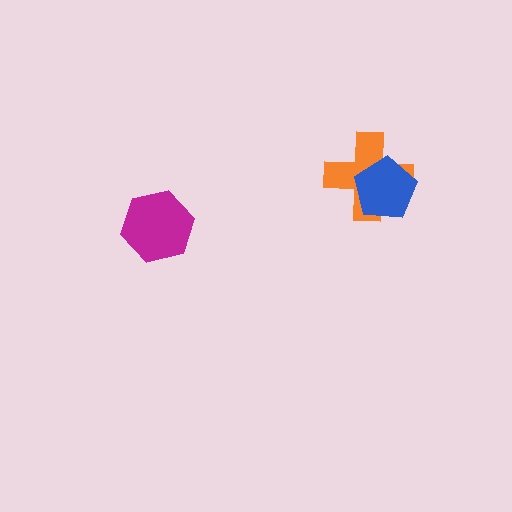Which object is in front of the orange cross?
The blue pentagon is in front of the orange cross.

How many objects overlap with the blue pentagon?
1 object overlaps with the blue pentagon.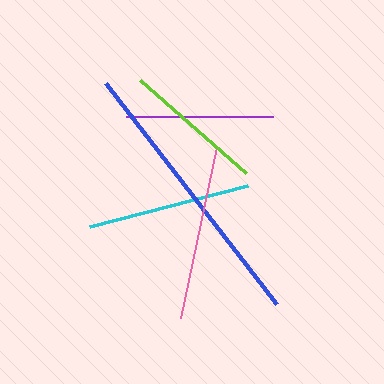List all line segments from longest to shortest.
From longest to shortest: blue, pink, cyan, purple, lime.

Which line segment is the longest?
The blue line is the longest at approximately 279 pixels.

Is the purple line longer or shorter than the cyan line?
The cyan line is longer than the purple line.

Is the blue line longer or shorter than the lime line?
The blue line is longer than the lime line.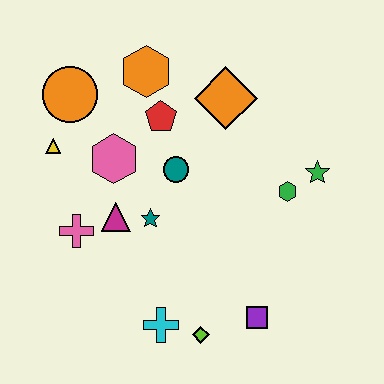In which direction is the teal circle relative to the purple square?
The teal circle is above the purple square.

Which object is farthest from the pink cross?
The green star is farthest from the pink cross.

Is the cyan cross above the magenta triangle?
No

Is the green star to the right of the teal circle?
Yes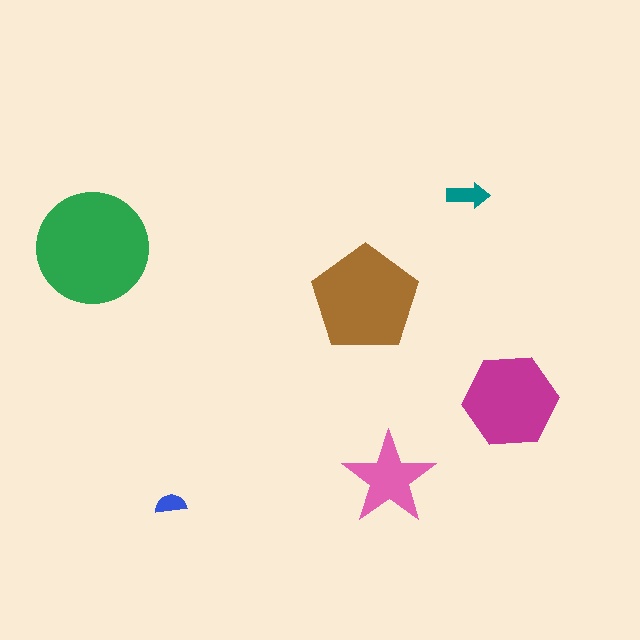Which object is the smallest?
The blue semicircle.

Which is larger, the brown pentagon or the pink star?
The brown pentagon.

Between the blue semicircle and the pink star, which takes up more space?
The pink star.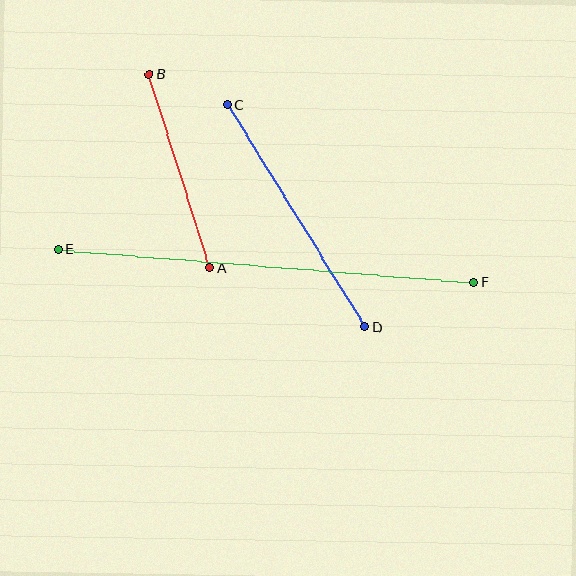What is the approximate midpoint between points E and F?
The midpoint is at approximately (266, 266) pixels.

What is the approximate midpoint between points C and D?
The midpoint is at approximately (296, 216) pixels.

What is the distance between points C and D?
The distance is approximately 262 pixels.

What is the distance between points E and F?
The distance is approximately 417 pixels.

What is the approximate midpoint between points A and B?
The midpoint is at approximately (180, 171) pixels.